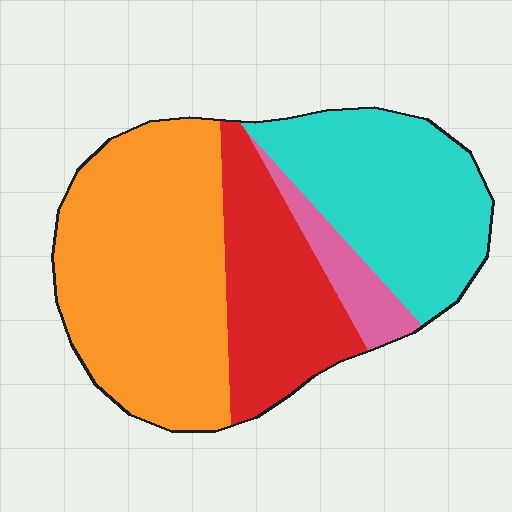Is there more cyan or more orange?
Orange.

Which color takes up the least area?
Pink, at roughly 5%.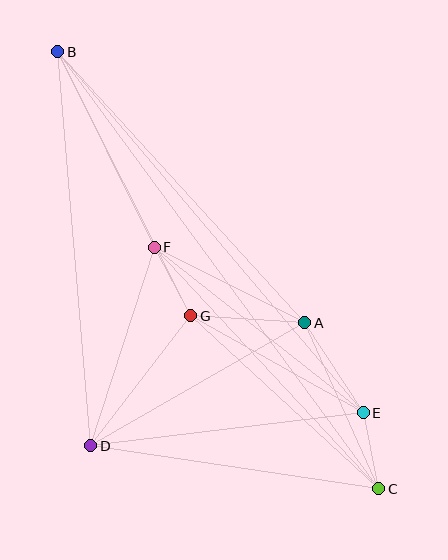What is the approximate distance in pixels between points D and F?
The distance between D and F is approximately 209 pixels.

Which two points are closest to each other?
Points C and E are closest to each other.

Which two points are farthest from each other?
Points B and C are farthest from each other.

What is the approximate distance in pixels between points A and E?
The distance between A and E is approximately 107 pixels.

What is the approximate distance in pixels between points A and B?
The distance between A and B is approximately 367 pixels.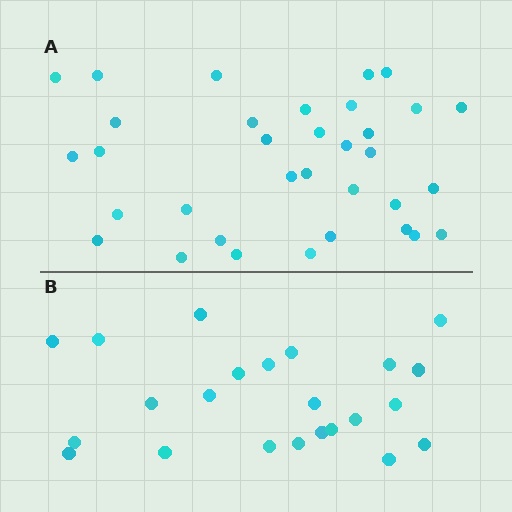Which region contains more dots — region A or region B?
Region A (the top region) has more dots.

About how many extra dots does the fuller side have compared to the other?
Region A has roughly 12 or so more dots than region B.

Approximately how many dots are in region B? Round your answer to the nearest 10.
About 20 dots. (The exact count is 23, which rounds to 20.)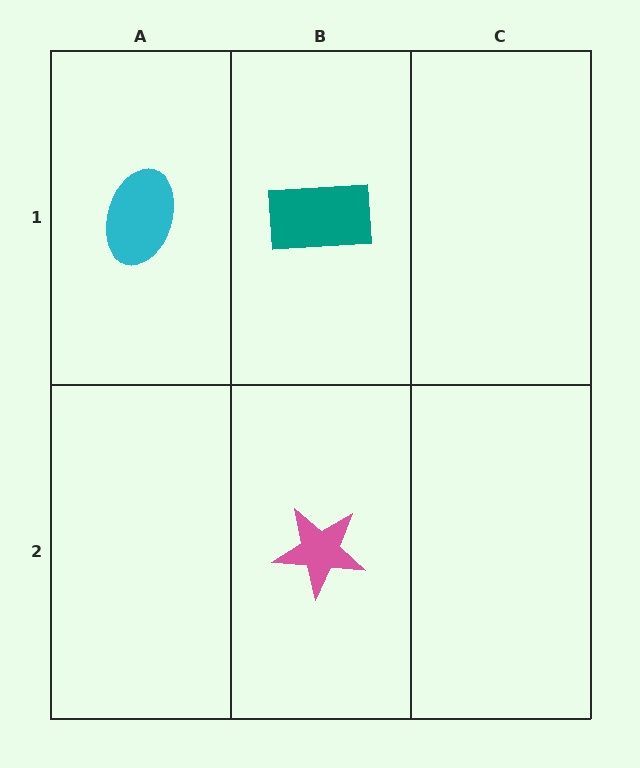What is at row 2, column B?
A pink star.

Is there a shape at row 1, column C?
No, that cell is empty.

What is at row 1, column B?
A teal rectangle.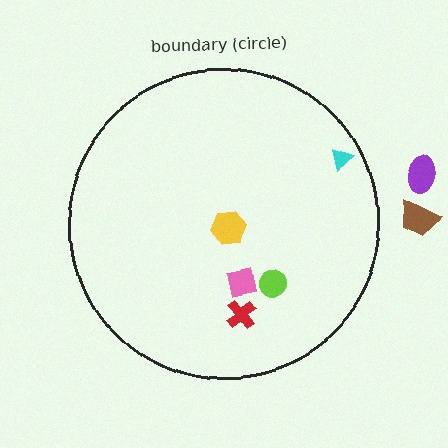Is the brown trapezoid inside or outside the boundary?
Outside.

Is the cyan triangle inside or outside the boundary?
Inside.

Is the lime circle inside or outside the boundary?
Inside.